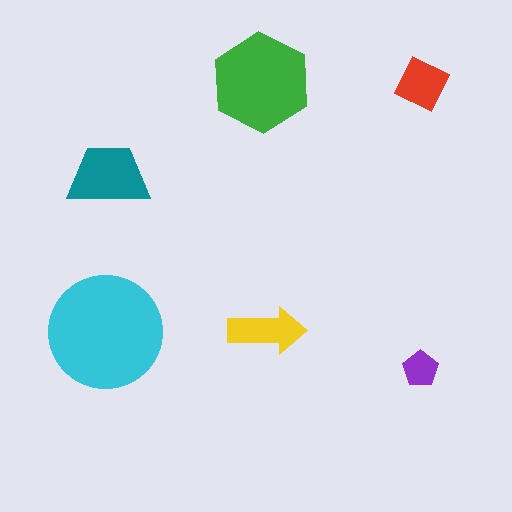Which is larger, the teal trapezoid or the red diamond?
The teal trapezoid.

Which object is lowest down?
The purple pentagon is bottommost.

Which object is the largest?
The cyan circle.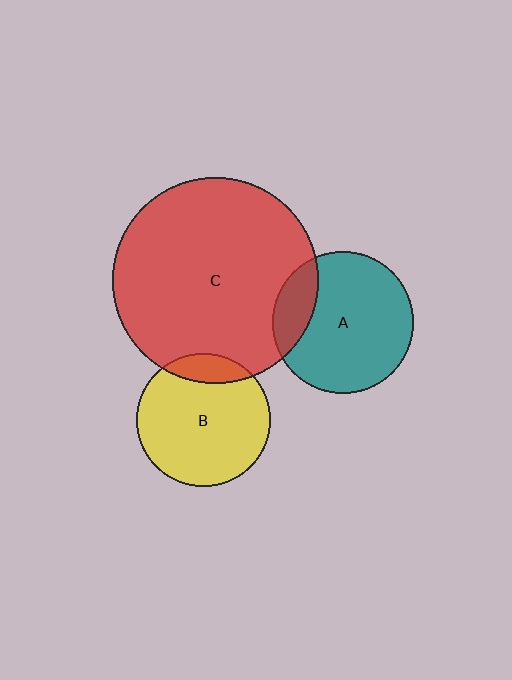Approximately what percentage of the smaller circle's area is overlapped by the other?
Approximately 15%.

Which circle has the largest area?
Circle C (red).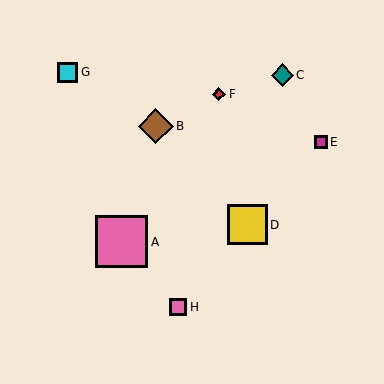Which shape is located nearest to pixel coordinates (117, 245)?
The pink square (labeled A) at (122, 242) is nearest to that location.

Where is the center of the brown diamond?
The center of the brown diamond is at (156, 126).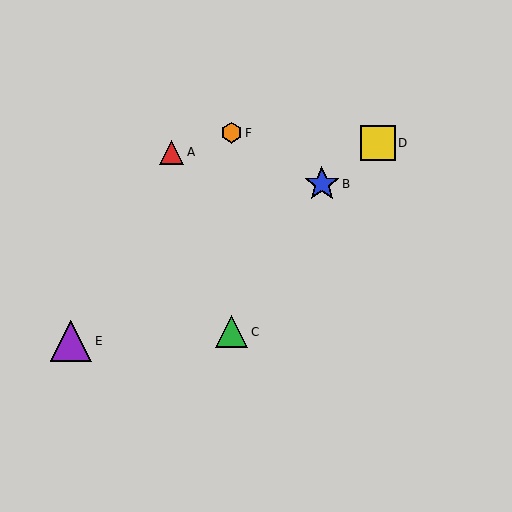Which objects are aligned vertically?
Objects C, F are aligned vertically.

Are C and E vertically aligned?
No, C is at x≈231 and E is at x≈71.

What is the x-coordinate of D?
Object D is at x≈378.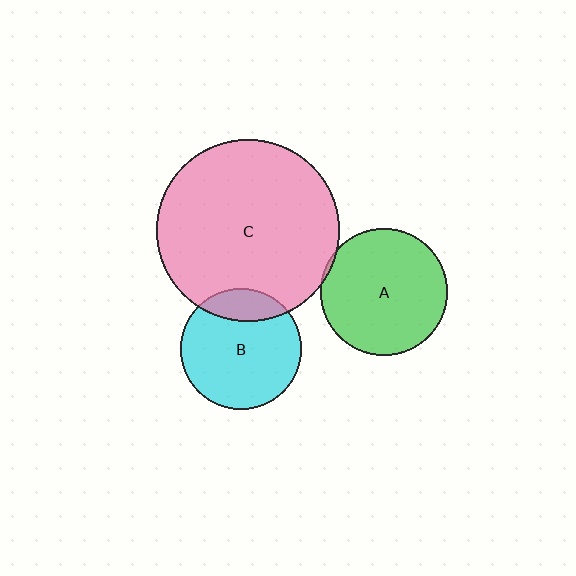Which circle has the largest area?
Circle C (pink).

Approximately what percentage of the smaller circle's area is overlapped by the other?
Approximately 20%.